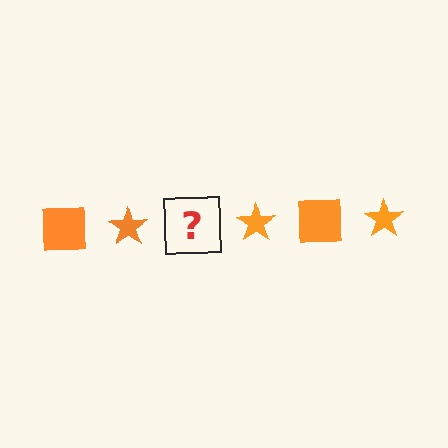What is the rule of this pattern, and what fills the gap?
The rule is that the pattern cycles through square, star shapes in orange. The gap should be filled with an orange square.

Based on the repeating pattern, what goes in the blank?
The blank should be an orange square.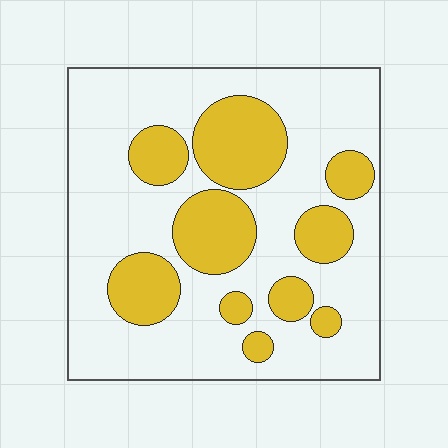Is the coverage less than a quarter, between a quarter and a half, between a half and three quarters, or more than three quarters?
Between a quarter and a half.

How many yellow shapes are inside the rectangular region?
10.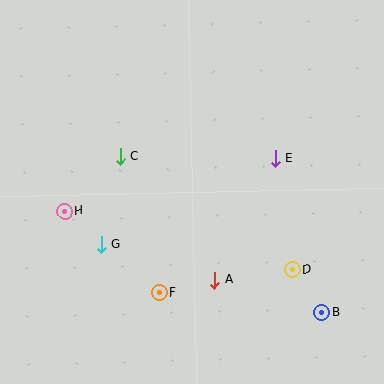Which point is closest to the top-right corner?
Point E is closest to the top-right corner.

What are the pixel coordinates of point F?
Point F is at (159, 292).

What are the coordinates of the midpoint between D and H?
The midpoint between D and H is at (178, 240).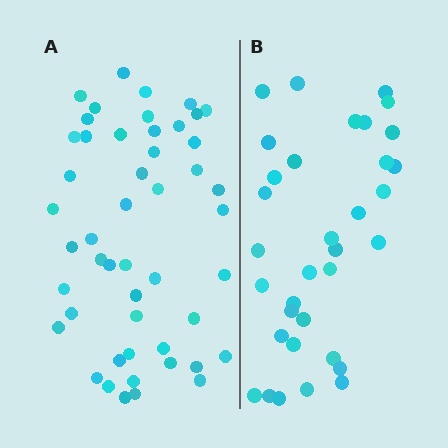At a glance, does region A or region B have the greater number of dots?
Region A (the left region) has more dots.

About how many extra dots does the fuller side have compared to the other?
Region A has approximately 15 more dots than region B.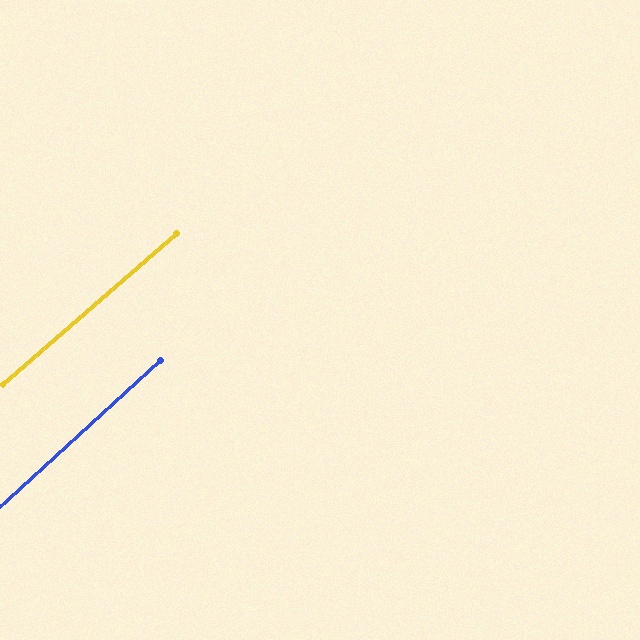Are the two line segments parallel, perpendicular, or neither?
Parallel — their directions differ by only 1.6°.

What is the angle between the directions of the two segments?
Approximately 2 degrees.